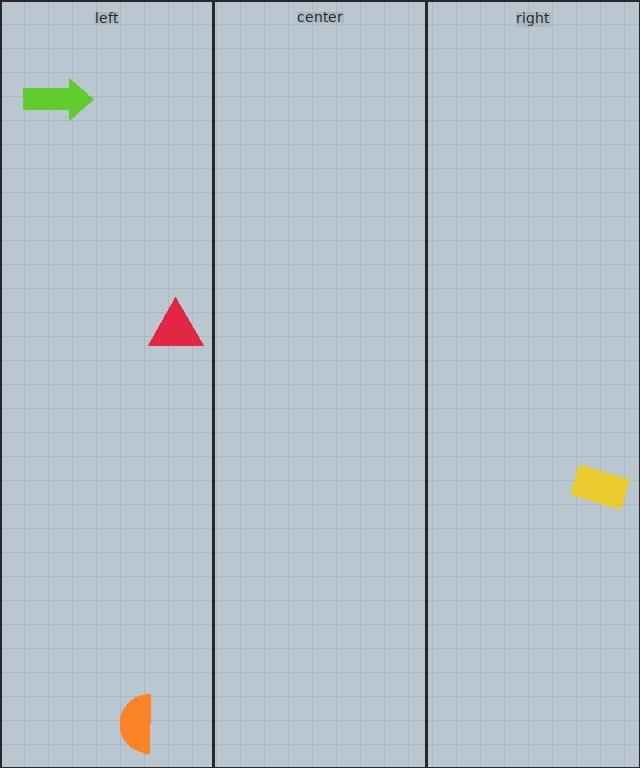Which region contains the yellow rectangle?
The right region.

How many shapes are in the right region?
1.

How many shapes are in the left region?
3.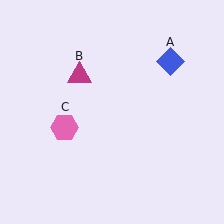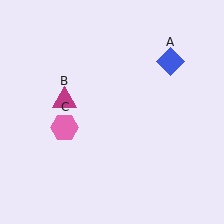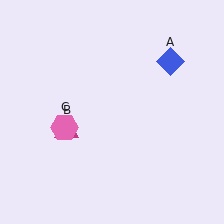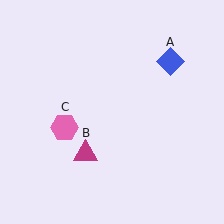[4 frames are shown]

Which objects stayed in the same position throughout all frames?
Blue diamond (object A) and pink hexagon (object C) remained stationary.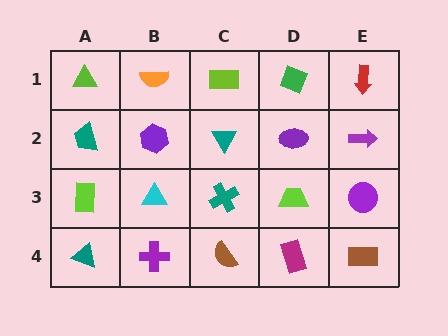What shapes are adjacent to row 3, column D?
A purple ellipse (row 2, column D), a magenta rectangle (row 4, column D), a teal cross (row 3, column C), a purple circle (row 3, column E).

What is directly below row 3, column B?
A purple cross.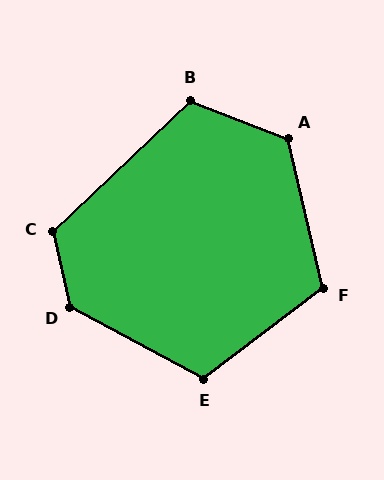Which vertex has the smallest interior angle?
F, at approximately 114 degrees.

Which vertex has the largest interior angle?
D, at approximately 131 degrees.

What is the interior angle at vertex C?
Approximately 121 degrees (obtuse).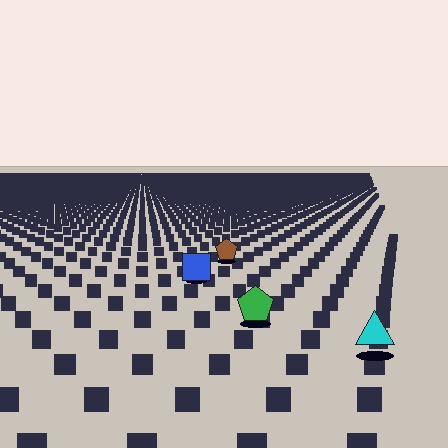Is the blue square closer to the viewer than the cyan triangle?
No. The cyan triangle is closer — you can tell from the texture gradient: the ground texture is coarser near it.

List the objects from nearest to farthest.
From nearest to farthest: the cyan triangle, the green pentagon, the blue square, the brown pentagon.